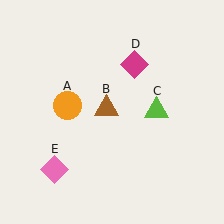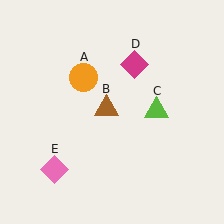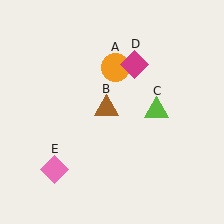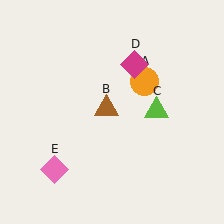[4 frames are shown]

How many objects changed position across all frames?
1 object changed position: orange circle (object A).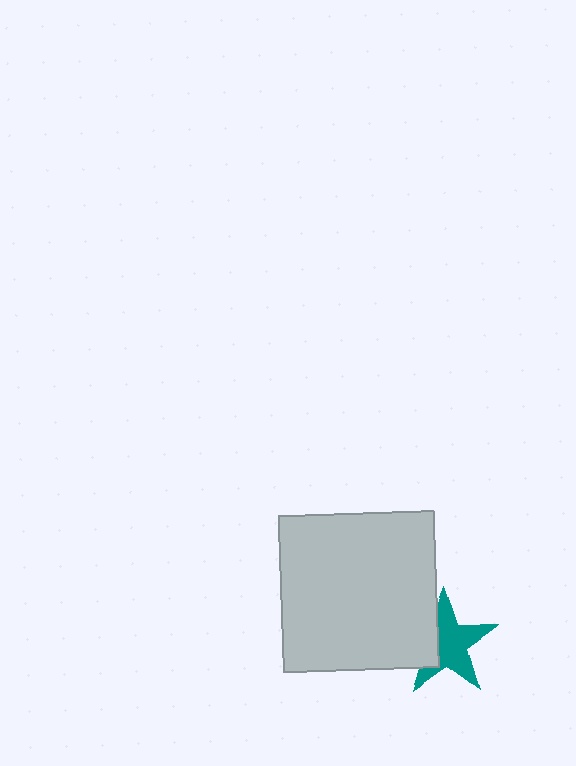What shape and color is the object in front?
The object in front is a light gray square.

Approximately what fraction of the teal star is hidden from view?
Roughly 30% of the teal star is hidden behind the light gray square.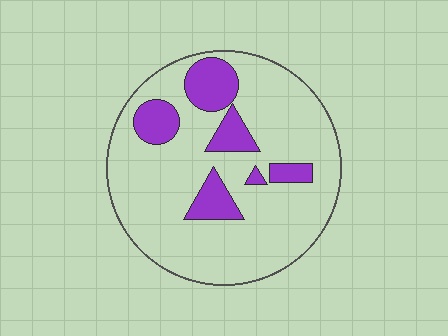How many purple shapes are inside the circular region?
6.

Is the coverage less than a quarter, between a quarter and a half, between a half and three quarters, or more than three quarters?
Less than a quarter.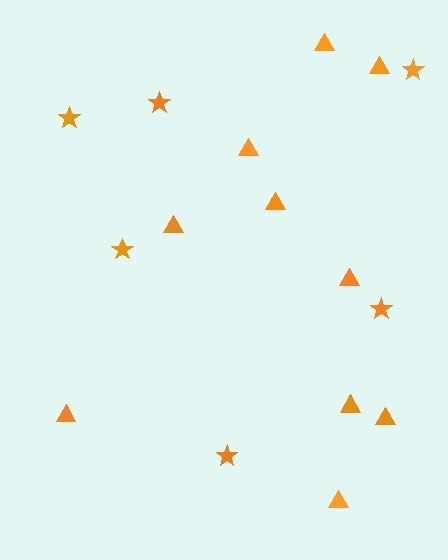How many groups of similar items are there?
There are 2 groups: one group of triangles (10) and one group of stars (6).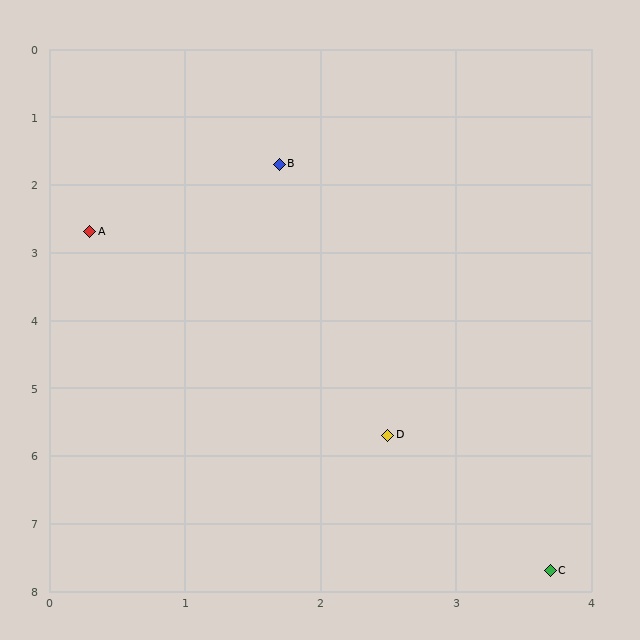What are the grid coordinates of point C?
Point C is at approximately (3.7, 7.7).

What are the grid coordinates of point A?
Point A is at approximately (0.3, 2.7).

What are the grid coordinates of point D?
Point D is at approximately (2.5, 5.7).